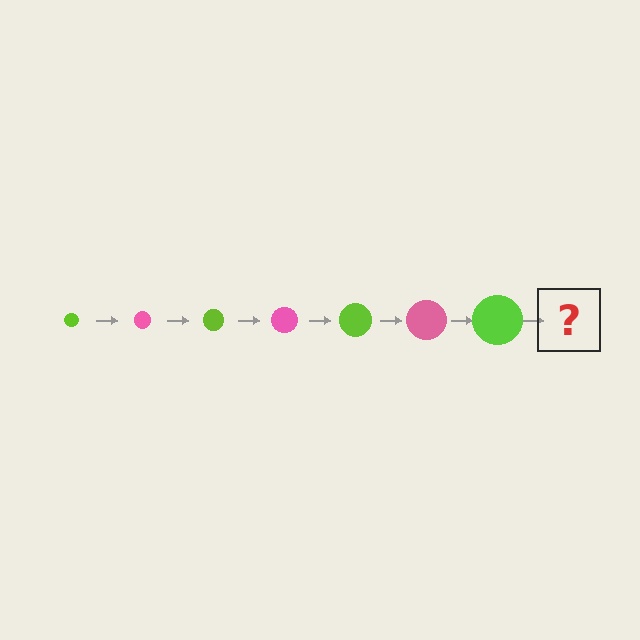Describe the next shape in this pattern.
It should be a pink circle, larger than the previous one.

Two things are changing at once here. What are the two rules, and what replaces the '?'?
The two rules are that the circle grows larger each step and the color cycles through lime and pink. The '?' should be a pink circle, larger than the previous one.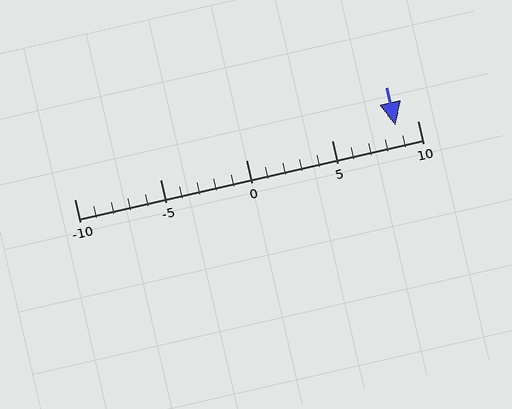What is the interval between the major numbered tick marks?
The major tick marks are spaced 5 units apart.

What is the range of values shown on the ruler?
The ruler shows values from -10 to 10.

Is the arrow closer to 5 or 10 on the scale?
The arrow is closer to 10.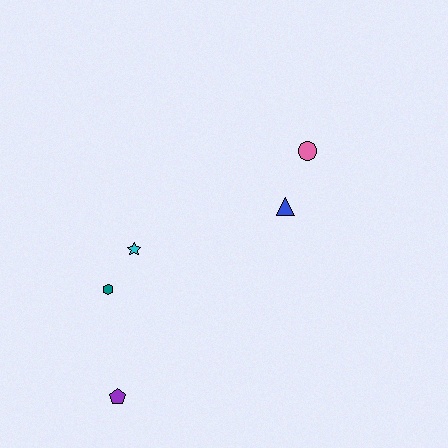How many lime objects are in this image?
There are no lime objects.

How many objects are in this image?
There are 5 objects.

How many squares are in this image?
There are no squares.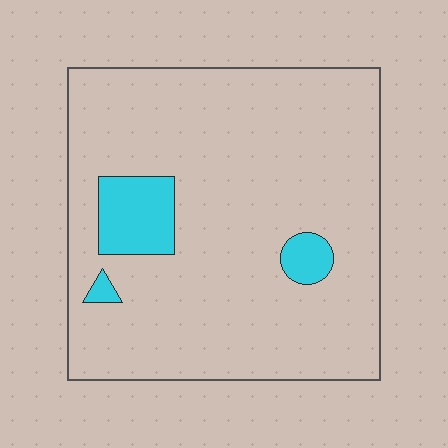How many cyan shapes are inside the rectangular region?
3.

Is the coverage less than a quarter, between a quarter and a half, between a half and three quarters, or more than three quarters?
Less than a quarter.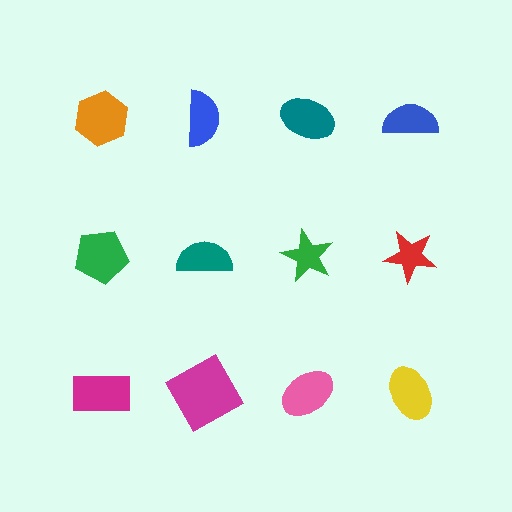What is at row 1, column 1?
An orange hexagon.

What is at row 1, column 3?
A teal ellipse.